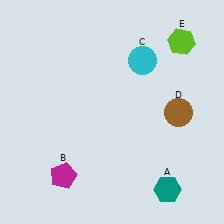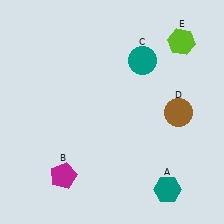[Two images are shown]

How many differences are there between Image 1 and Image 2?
There is 1 difference between the two images.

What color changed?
The circle (C) changed from cyan in Image 1 to teal in Image 2.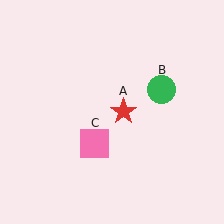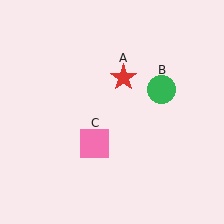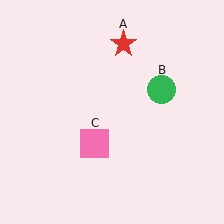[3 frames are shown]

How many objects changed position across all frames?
1 object changed position: red star (object A).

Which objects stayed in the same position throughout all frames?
Green circle (object B) and pink square (object C) remained stationary.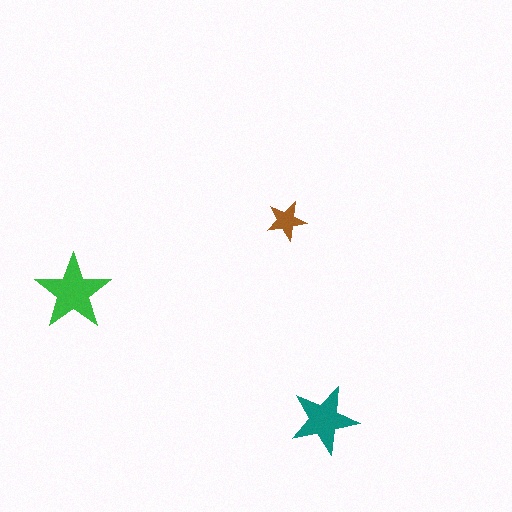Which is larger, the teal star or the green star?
The green one.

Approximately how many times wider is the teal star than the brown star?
About 1.5 times wider.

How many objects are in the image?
There are 3 objects in the image.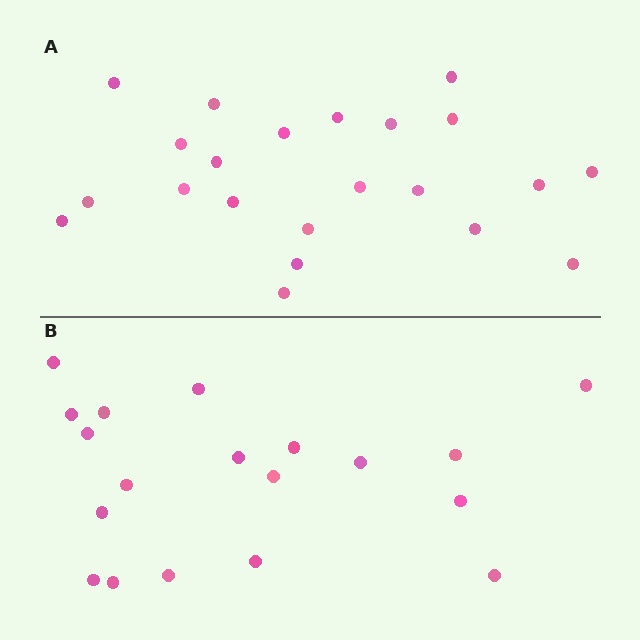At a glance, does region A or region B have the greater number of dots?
Region A (the top region) has more dots.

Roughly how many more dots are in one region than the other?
Region A has just a few more — roughly 2 or 3 more dots than region B.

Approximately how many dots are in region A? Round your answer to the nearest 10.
About 20 dots. (The exact count is 22, which rounds to 20.)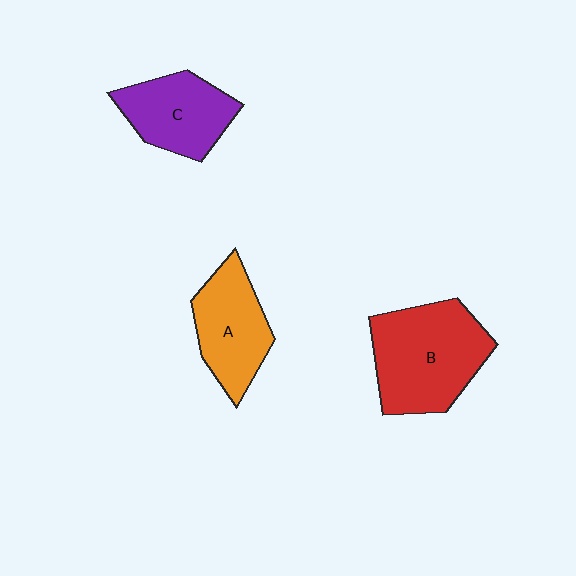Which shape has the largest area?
Shape B (red).